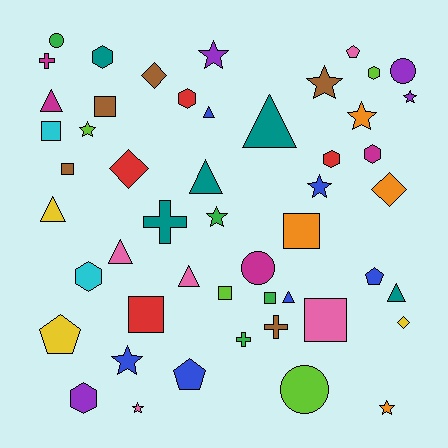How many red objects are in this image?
There are 4 red objects.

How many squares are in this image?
There are 8 squares.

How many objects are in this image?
There are 50 objects.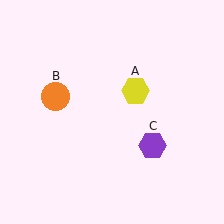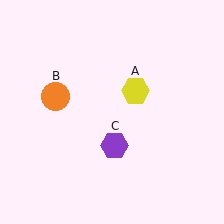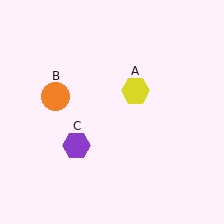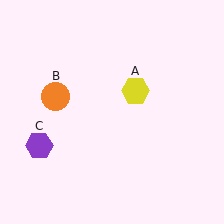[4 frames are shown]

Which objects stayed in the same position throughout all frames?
Yellow hexagon (object A) and orange circle (object B) remained stationary.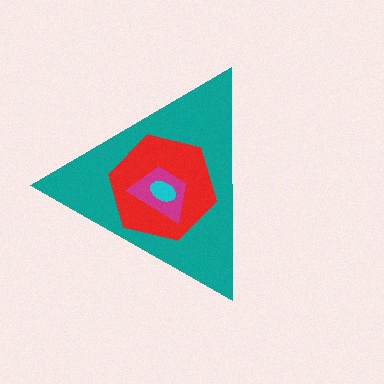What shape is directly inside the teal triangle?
The red hexagon.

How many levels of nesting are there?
4.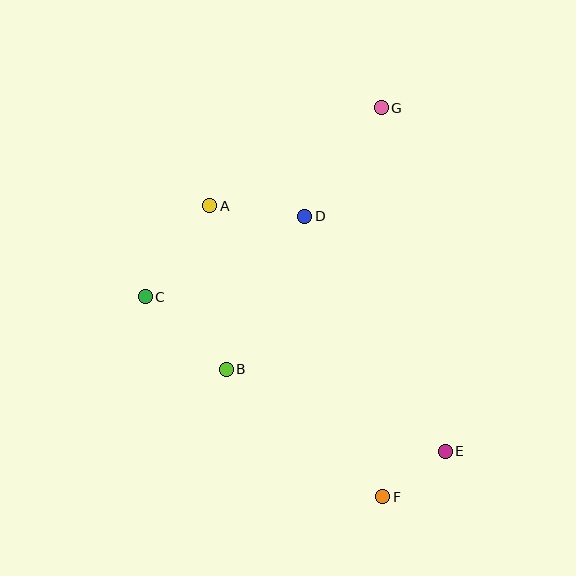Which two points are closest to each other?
Points E and F are closest to each other.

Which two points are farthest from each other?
Points F and G are farthest from each other.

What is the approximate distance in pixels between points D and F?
The distance between D and F is approximately 291 pixels.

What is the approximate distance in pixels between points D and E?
The distance between D and E is approximately 273 pixels.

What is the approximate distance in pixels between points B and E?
The distance between B and E is approximately 234 pixels.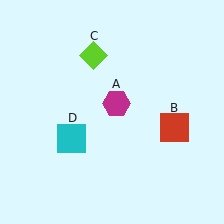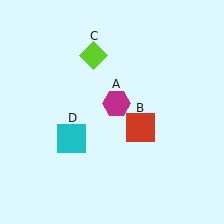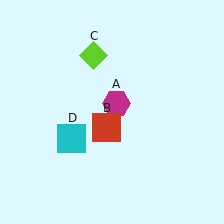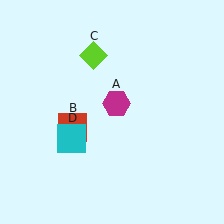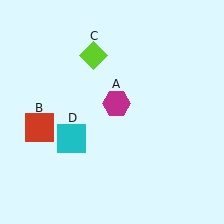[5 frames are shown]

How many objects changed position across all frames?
1 object changed position: red square (object B).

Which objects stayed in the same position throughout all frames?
Magenta hexagon (object A) and lime diamond (object C) and cyan square (object D) remained stationary.